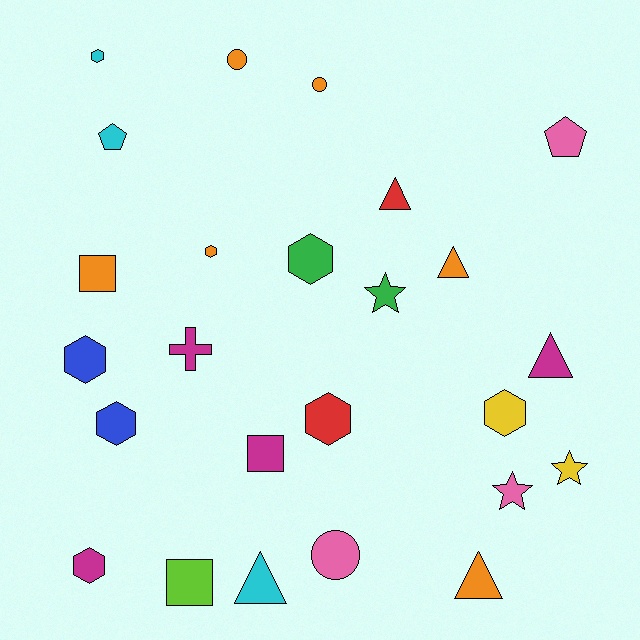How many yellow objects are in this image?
There are 2 yellow objects.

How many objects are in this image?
There are 25 objects.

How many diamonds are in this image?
There are no diamonds.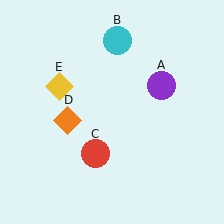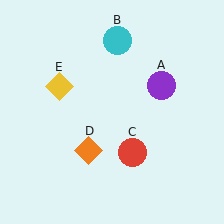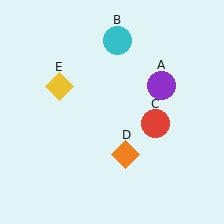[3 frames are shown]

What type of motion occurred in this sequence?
The red circle (object C), orange diamond (object D) rotated counterclockwise around the center of the scene.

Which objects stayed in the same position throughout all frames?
Purple circle (object A) and cyan circle (object B) and yellow diamond (object E) remained stationary.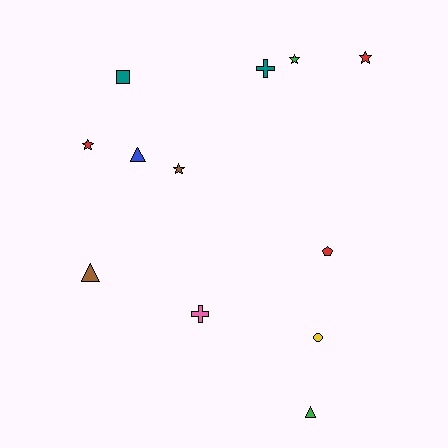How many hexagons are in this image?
There are no hexagons.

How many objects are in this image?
There are 12 objects.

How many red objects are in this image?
There are 3 red objects.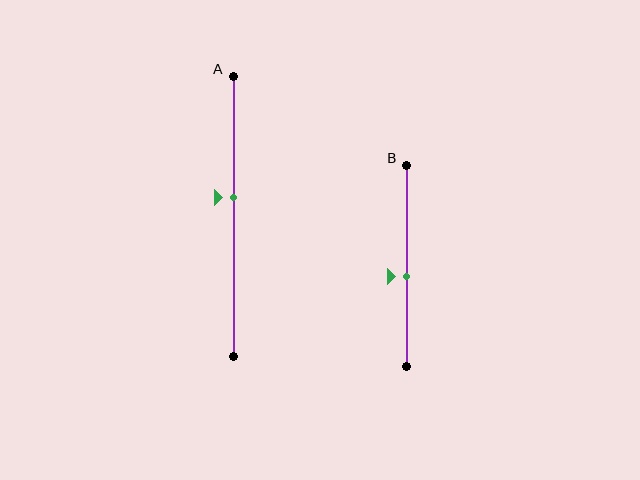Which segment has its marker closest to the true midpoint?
Segment B has its marker closest to the true midpoint.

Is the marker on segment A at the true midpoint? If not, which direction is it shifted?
No, the marker on segment A is shifted upward by about 7% of the segment length.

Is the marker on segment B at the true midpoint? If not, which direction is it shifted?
No, the marker on segment B is shifted downward by about 5% of the segment length.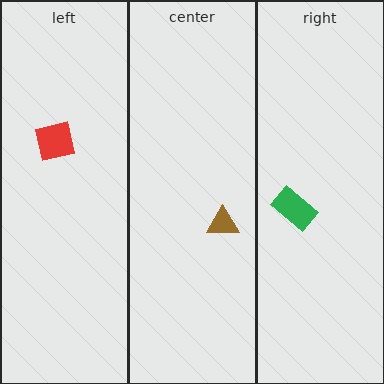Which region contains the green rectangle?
The right region.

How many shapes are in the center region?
1.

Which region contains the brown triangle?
The center region.